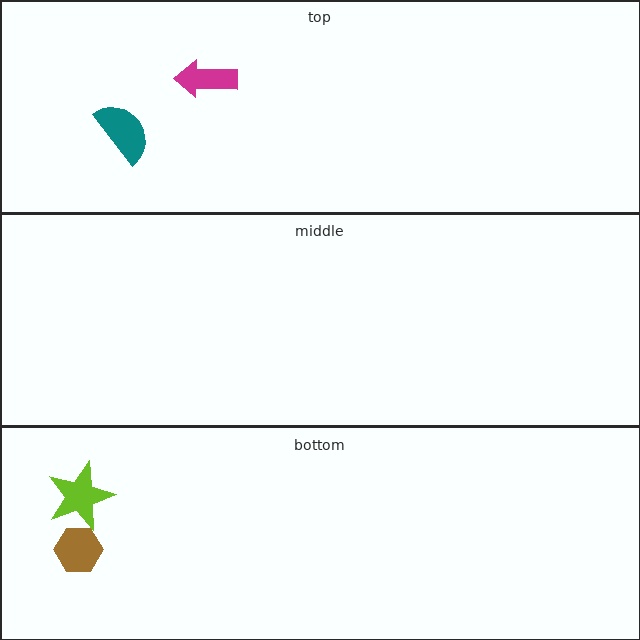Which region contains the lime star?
The bottom region.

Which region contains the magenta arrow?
The top region.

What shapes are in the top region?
The teal semicircle, the magenta arrow.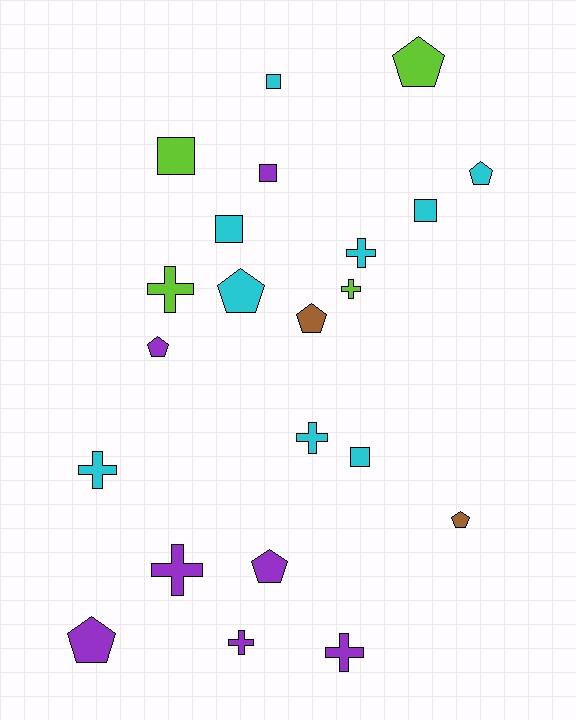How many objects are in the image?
There are 22 objects.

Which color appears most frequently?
Cyan, with 9 objects.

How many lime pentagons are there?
There is 1 lime pentagon.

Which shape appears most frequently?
Pentagon, with 8 objects.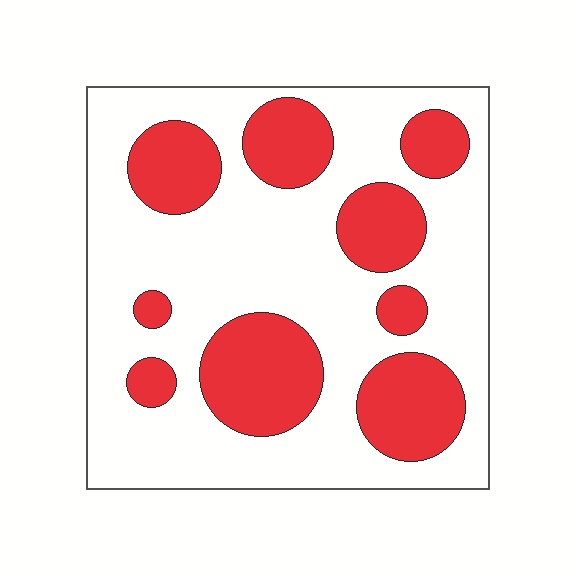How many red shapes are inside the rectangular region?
9.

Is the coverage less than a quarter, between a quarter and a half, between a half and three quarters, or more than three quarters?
Between a quarter and a half.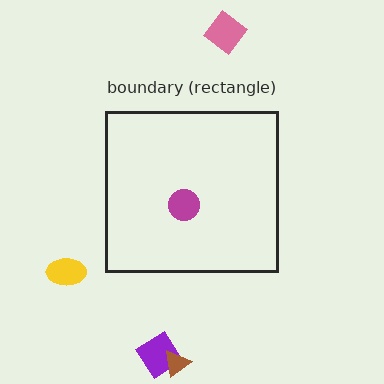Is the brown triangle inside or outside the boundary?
Outside.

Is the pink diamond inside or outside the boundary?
Outside.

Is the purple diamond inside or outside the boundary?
Outside.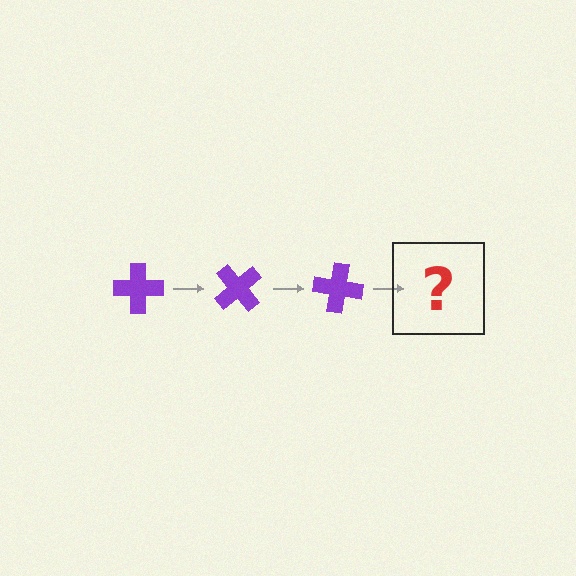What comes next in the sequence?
The next element should be a purple cross rotated 150 degrees.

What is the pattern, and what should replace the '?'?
The pattern is that the cross rotates 50 degrees each step. The '?' should be a purple cross rotated 150 degrees.